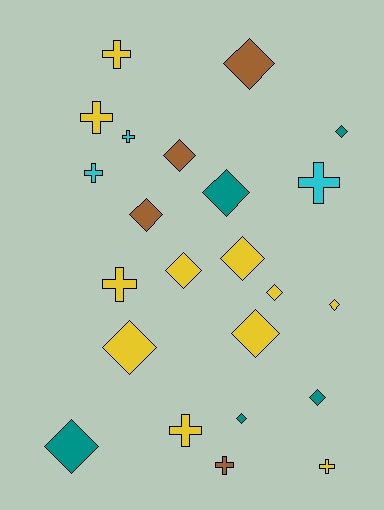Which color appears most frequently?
Yellow, with 11 objects.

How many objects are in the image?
There are 23 objects.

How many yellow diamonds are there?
There are 6 yellow diamonds.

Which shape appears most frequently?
Diamond, with 14 objects.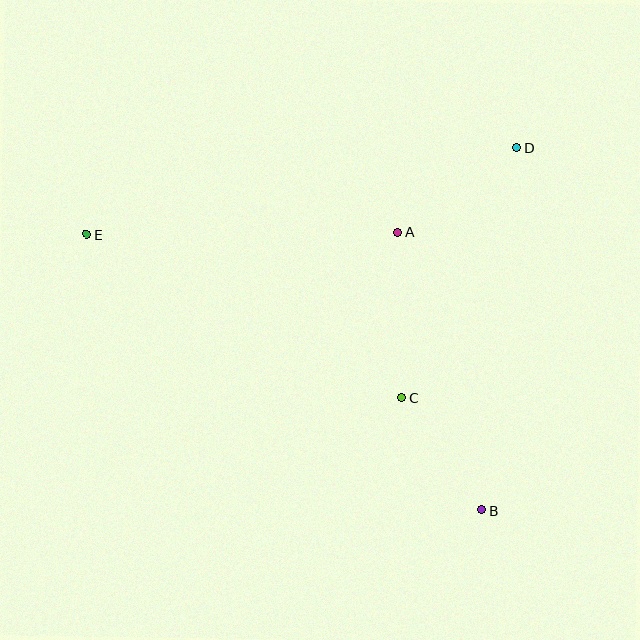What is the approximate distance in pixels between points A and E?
The distance between A and E is approximately 311 pixels.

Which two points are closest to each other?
Points B and C are closest to each other.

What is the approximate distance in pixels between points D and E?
The distance between D and E is approximately 438 pixels.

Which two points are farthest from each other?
Points B and E are farthest from each other.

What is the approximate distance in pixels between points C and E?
The distance between C and E is approximately 355 pixels.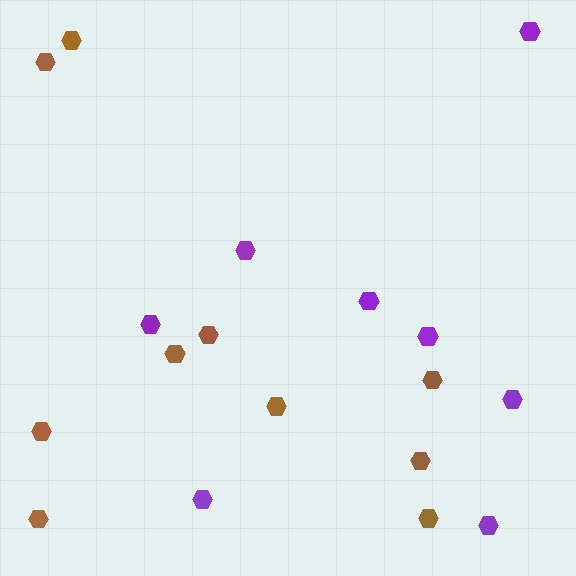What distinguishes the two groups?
There are 2 groups: one group of brown hexagons (10) and one group of purple hexagons (8).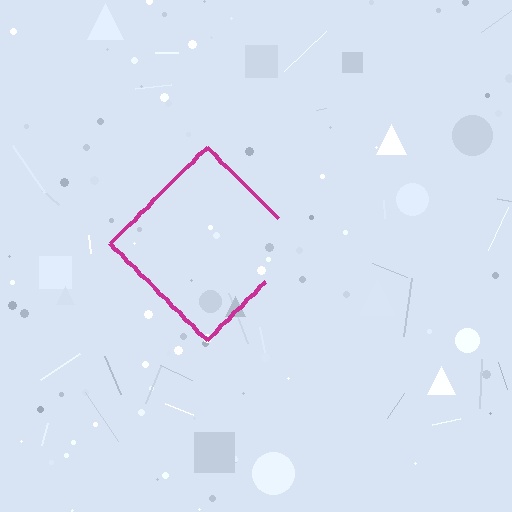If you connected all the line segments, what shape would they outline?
They would outline a diamond.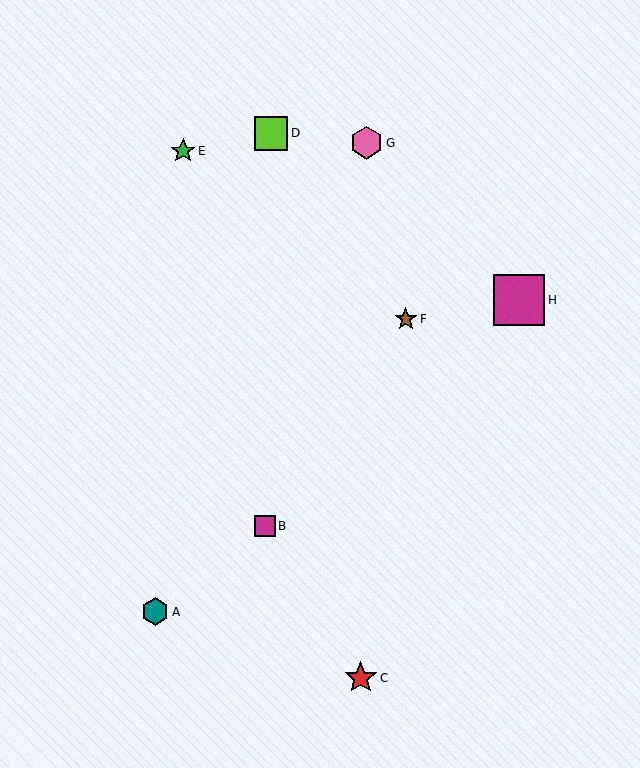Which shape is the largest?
The magenta square (labeled H) is the largest.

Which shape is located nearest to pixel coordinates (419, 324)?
The brown star (labeled F) at (406, 319) is nearest to that location.